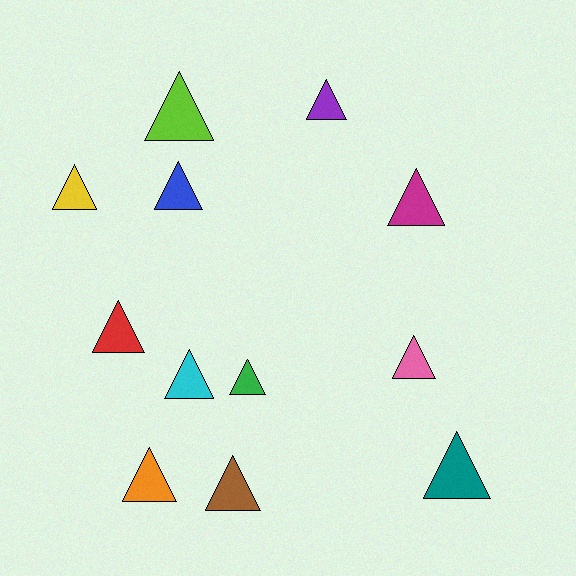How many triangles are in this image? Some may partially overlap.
There are 12 triangles.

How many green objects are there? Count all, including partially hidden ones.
There is 1 green object.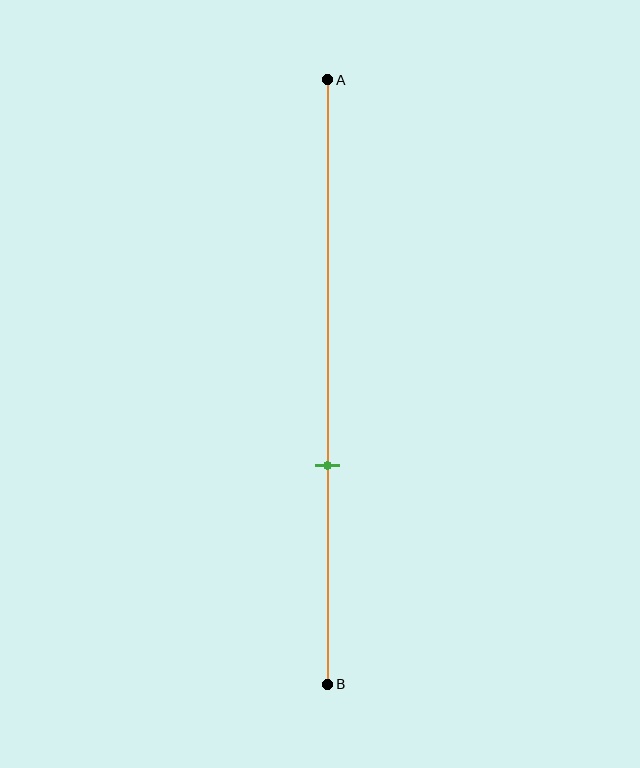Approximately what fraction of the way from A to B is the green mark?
The green mark is approximately 65% of the way from A to B.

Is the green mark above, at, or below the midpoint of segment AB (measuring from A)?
The green mark is below the midpoint of segment AB.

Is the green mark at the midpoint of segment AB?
No, the mark is at about 65% from A, not at the 50% midpoint.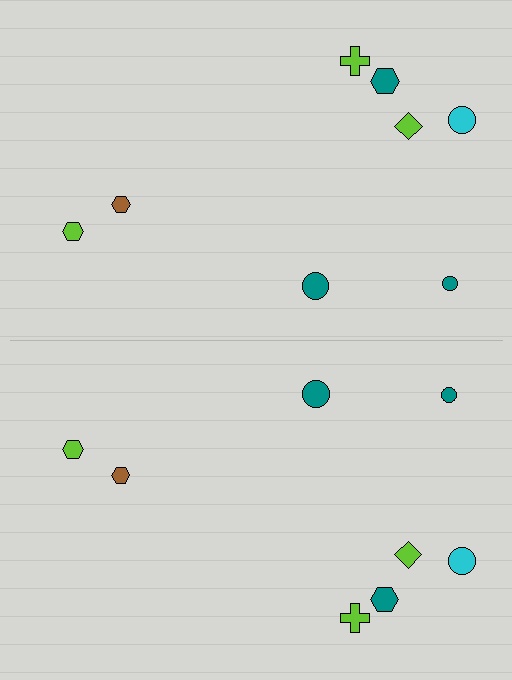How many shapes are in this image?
There are 16 shapes in this image.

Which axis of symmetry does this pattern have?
The pattern has a horizontal axis of symmetry running through the center of the image.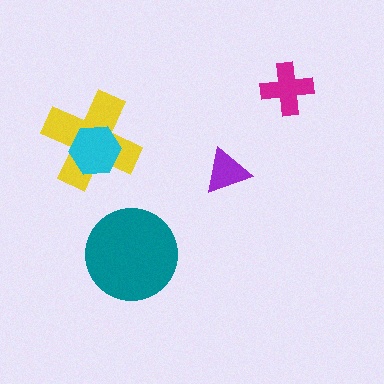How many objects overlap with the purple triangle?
0 objects overlap with the purple triangle.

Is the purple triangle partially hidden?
No, no other shape covers it.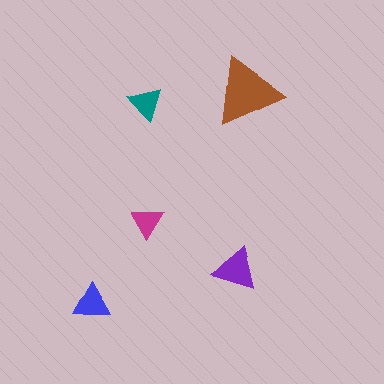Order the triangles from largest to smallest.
the brown one, the purple one, the blue one, the teal one, the magenta one.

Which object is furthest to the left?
The blue triangle is leftmost.